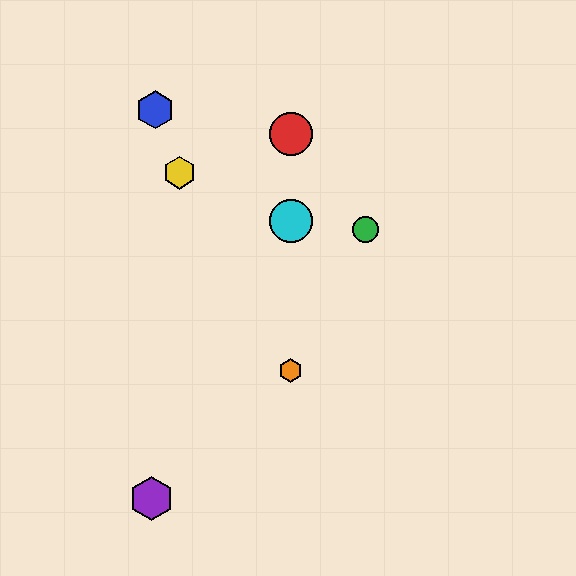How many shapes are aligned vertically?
3 shapes (the red circle, the orange hexagon, the cyan circle) are aligned vertically.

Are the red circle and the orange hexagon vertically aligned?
Yes, both are at x≈291.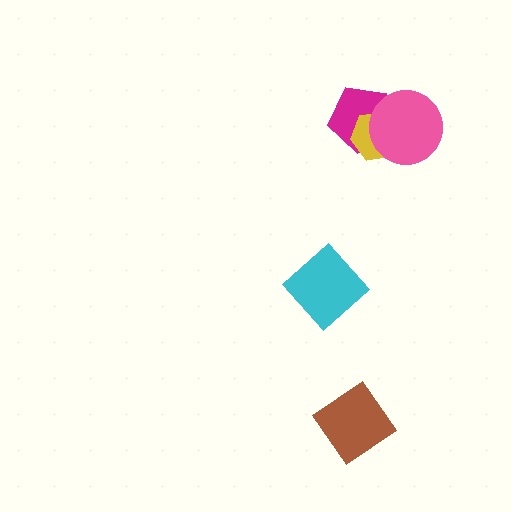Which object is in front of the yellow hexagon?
The pink circle is in front of the yellow hexagon.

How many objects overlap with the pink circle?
2 objects overlap with the pink circle.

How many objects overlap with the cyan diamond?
0 objects overlap with the cyan diamond.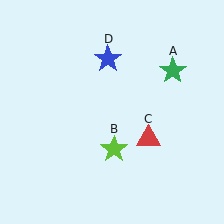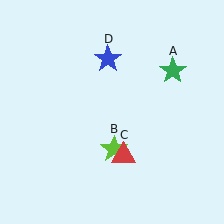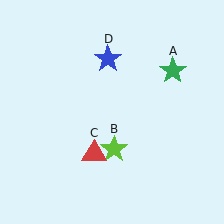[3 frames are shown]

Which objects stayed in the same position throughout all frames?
Green star (object A) and lime star (object B) and blue star (object D) remained stationary.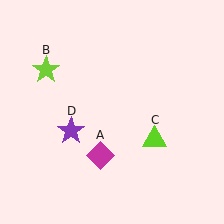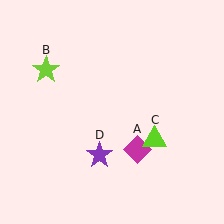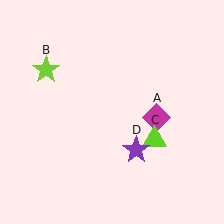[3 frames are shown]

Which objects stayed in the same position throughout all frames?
Lime star (object B) and lime triangle (object C) remained stationary.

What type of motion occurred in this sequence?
The magenta diamond (object A), purple star (object D) rotated counterclockwise around the center of the scene.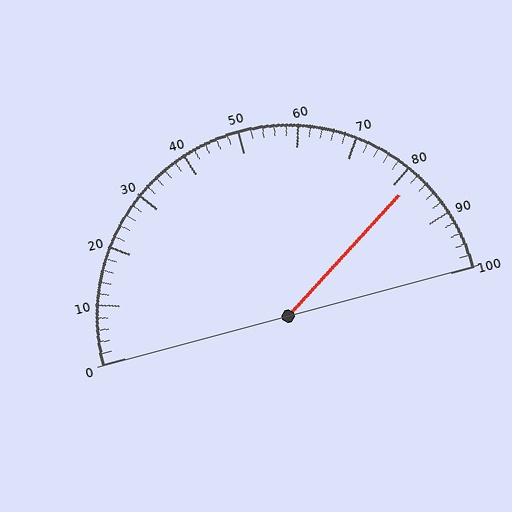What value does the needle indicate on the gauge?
The needle indicates approximately 82.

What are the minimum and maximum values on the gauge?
The gauge ranges from 0 to 100.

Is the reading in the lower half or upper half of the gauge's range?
The reading is in the upper half of the range (0 to 100).